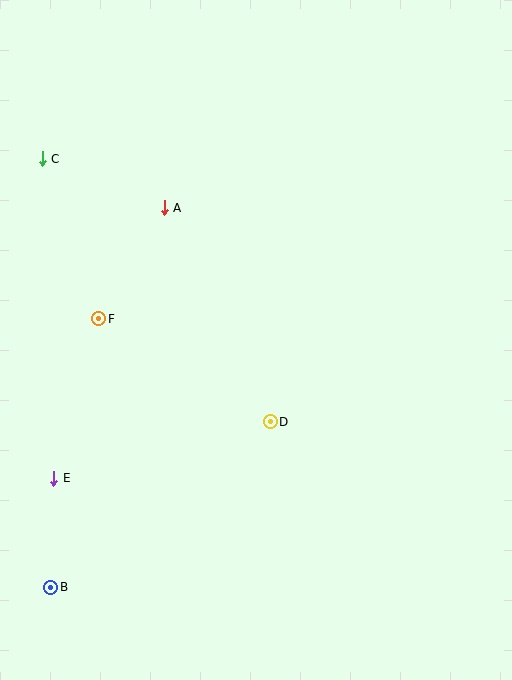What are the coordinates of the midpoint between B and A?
The midpoint between B and A is at (108, 397).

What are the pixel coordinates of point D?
Point D is at (270, 422).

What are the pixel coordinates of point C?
Point C is at (42, 159).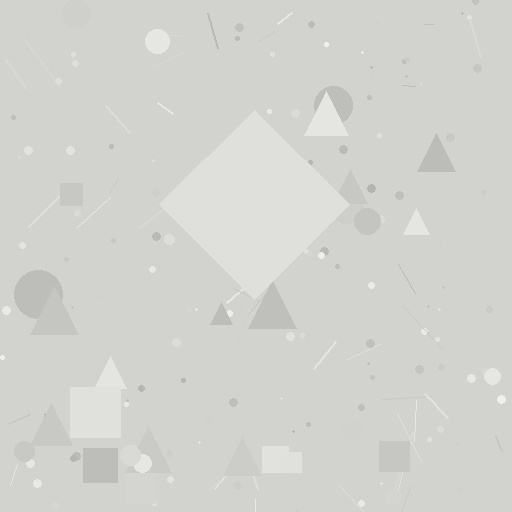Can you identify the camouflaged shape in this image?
The camouflaged shape is a diamond.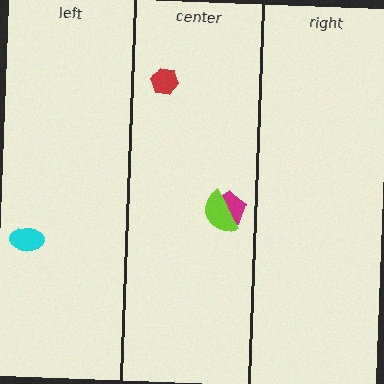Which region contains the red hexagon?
The center region.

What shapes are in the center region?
The magenta pentagon, the lime semicircle, the red hexagon.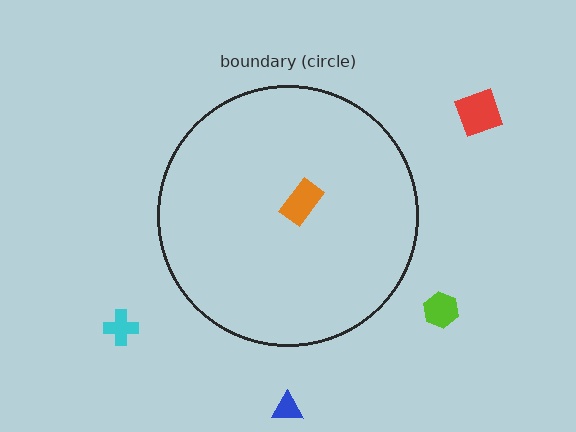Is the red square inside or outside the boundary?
Outside.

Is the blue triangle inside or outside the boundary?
Outside.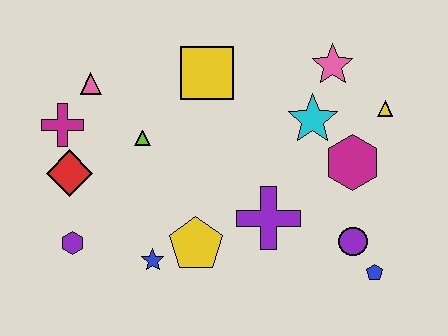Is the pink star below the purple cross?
No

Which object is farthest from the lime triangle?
The blue pentagon is farthest from the lime triangle.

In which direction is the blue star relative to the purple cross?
The blue star is to the left of the purple cross.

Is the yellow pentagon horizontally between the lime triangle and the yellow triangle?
Yes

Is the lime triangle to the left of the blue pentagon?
Yes